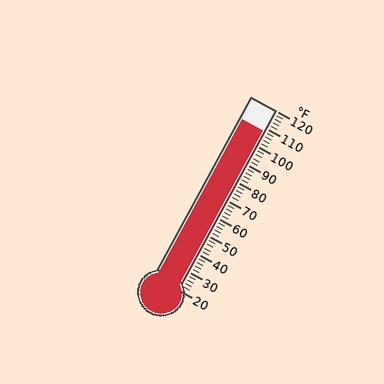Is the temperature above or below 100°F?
The temperature is above 100°F.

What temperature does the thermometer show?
The thermometer shows approximately 108°F.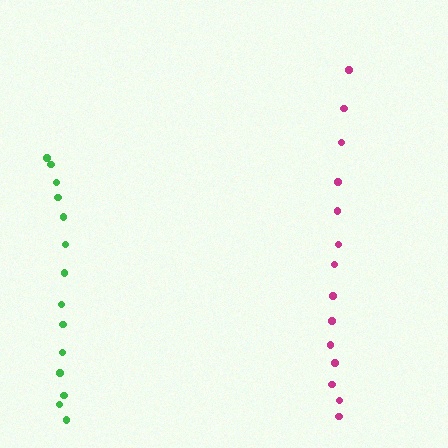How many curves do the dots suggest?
There are 2 distinct paths.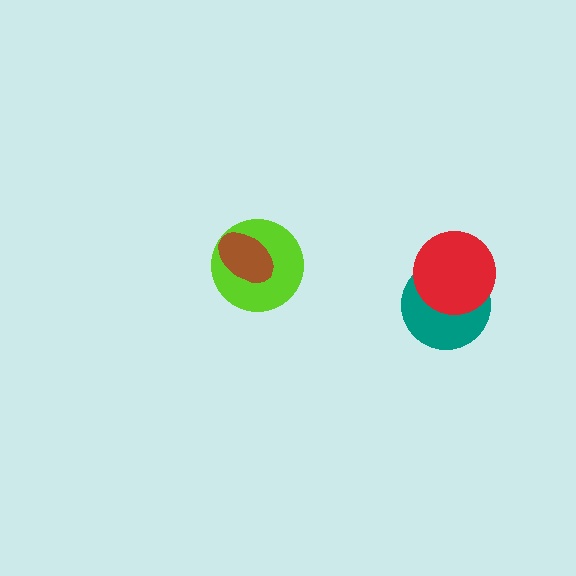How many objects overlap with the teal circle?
1 object overlaps with the teal circle.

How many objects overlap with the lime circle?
1 object overlaps with the lime circle.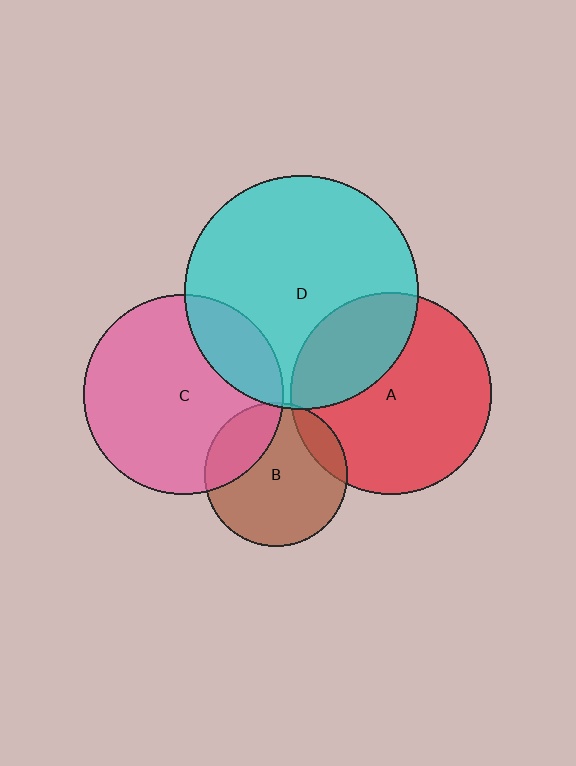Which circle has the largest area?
Circle D (cyan).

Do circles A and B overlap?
Yes.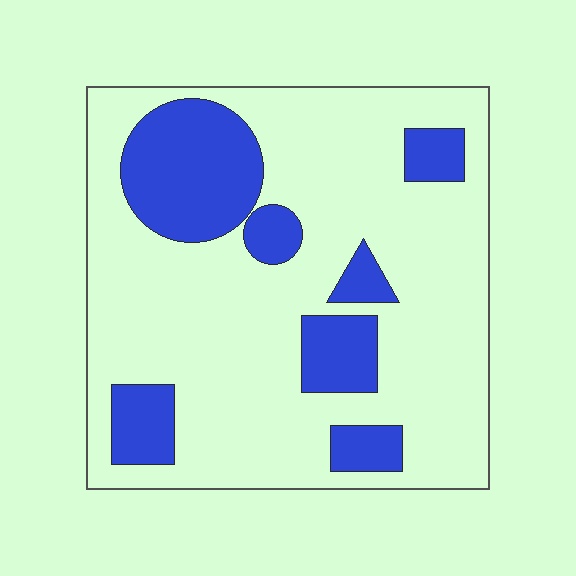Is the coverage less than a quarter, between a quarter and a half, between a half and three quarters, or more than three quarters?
Less than a quarter.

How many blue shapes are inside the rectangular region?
7.